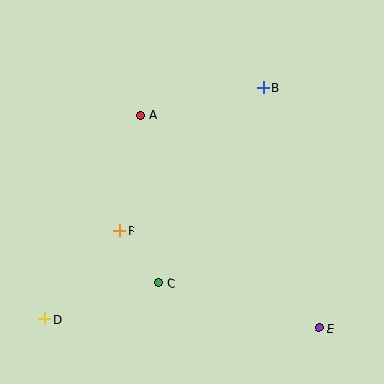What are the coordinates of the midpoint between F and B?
The midpoint between F and B is at (191, 159).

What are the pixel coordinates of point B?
Point B is at (263, 88).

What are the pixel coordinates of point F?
Point F is at (120, 231).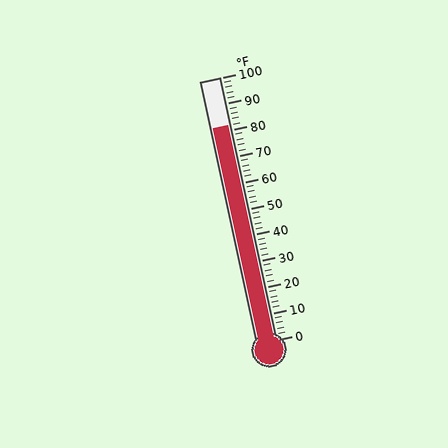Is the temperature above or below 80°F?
The temperature is above 80°F.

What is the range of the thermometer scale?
The thermometer scale ranges from 0°F to 100°F.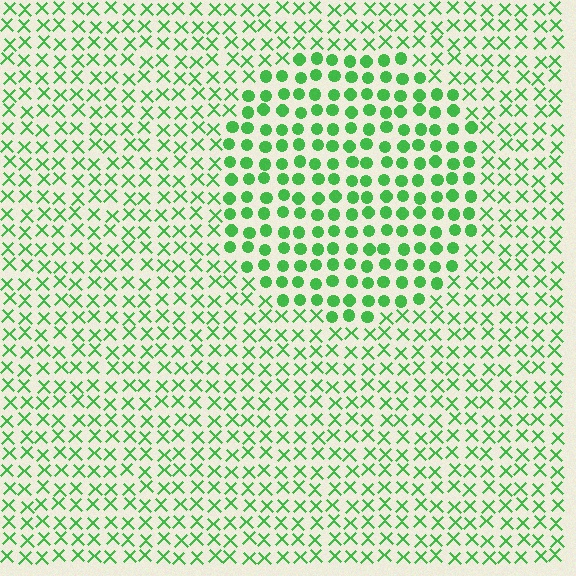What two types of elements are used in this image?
The image uses circles inside the circle region and X marks outside it.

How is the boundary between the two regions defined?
The boundary is defined by a change in element shape: circles inside vs. X marks outside. All elements share the same color and spacing.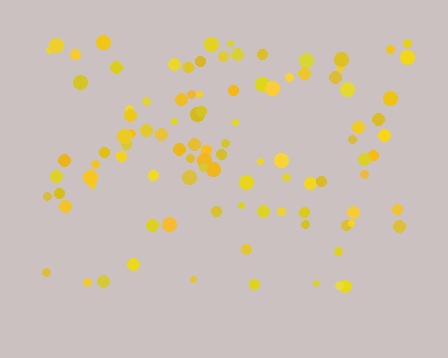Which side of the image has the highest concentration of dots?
The top.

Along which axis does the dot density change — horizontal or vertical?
Vertical.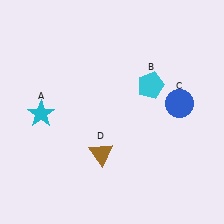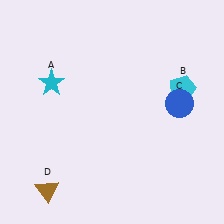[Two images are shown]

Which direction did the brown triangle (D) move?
The brown triangle (D) moved left.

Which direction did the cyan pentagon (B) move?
The cyan pentagon (B) moved right.